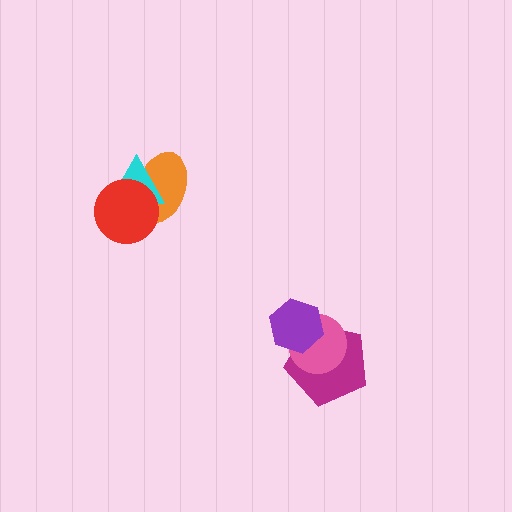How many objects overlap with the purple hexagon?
2 objects overlap with the purple hexagon.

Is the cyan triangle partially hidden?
Yes, it is partially covered by another shape.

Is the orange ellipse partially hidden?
Yes, it is partially covered by another shape.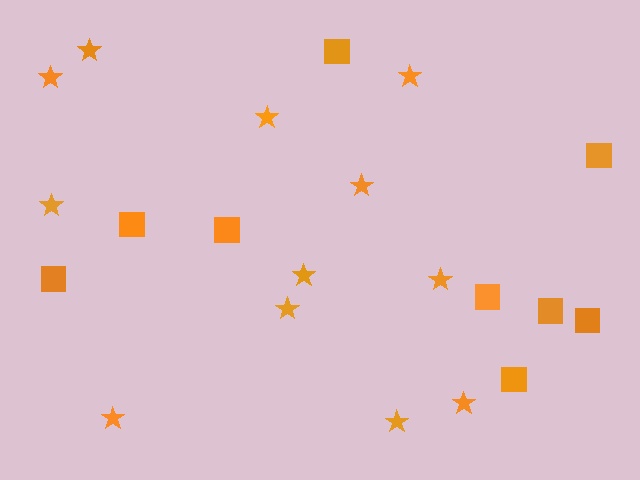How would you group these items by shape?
There are 2 groups: one group of stars (12) and one group of squares (9).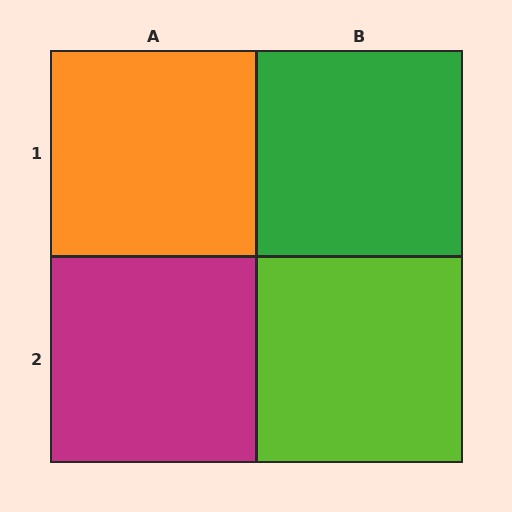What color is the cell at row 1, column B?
Green.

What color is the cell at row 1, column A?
Orange.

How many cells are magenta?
1 cell is magenta.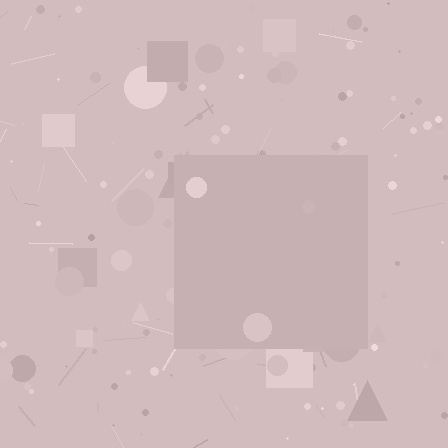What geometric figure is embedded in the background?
A square is embedded in the background.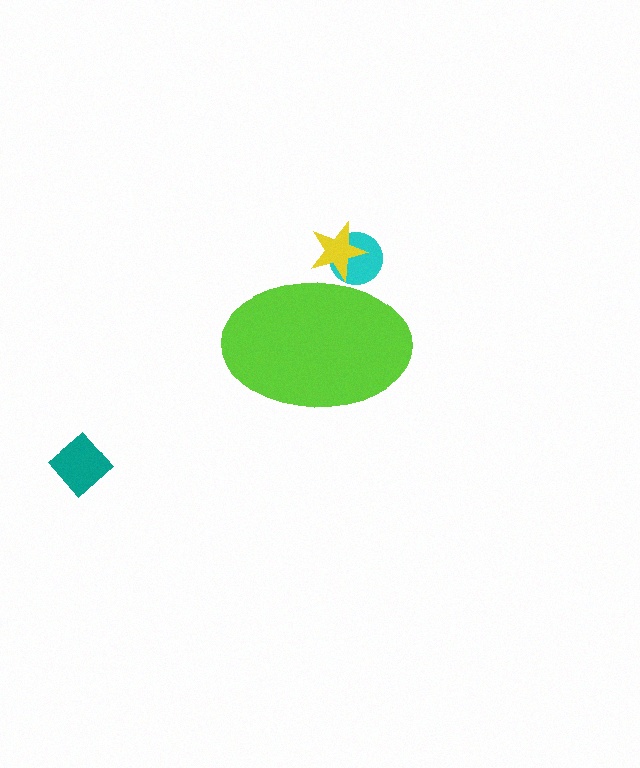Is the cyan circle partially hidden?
Yes, the cyan circle is partially hidden behind the lime ellipse.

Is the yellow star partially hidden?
Yes, the yellow star is partially hidden behind the lime ellipse.